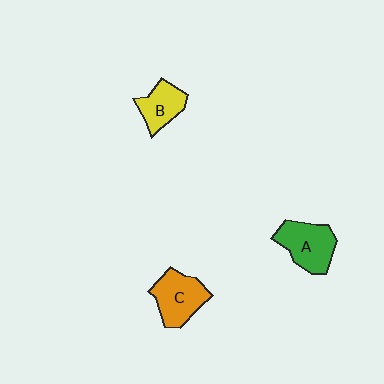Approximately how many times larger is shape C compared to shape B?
Approximately 1.4 times.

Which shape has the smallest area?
Shape B (yellow).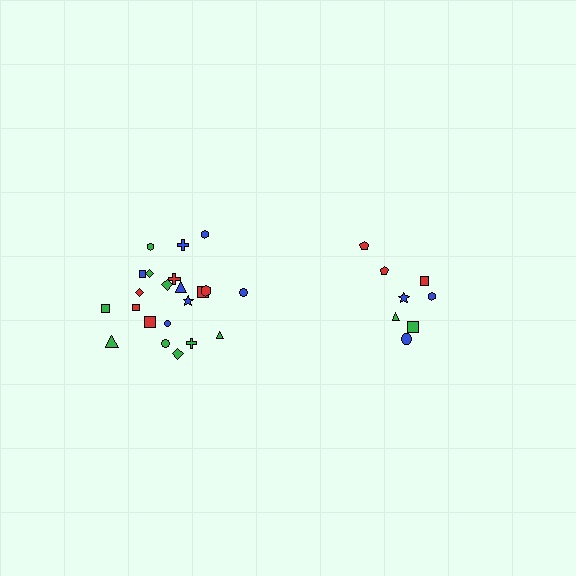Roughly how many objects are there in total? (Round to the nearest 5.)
Roughly 30 objects in total.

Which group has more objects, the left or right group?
The left group.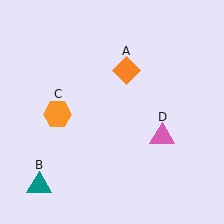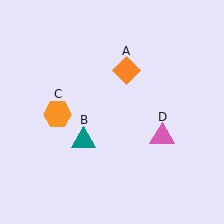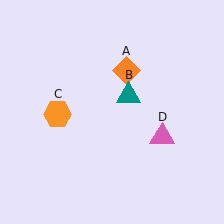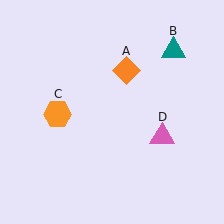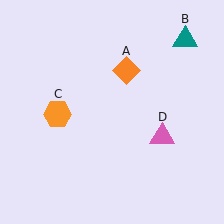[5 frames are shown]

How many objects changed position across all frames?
1 object changed position: teal triangle (object B).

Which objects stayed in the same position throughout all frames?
Orange diamond (object A) and orange hexagon (object C) and pink triangle (object D) remained stationary.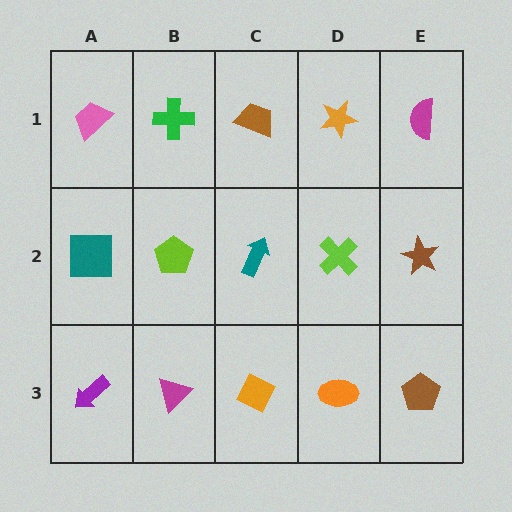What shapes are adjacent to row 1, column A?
A teal square (row 2, column A), a green cross (row 1, column B).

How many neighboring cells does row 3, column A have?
2.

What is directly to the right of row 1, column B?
A brown trapezoid.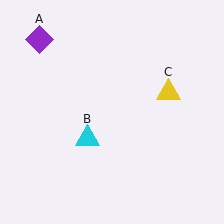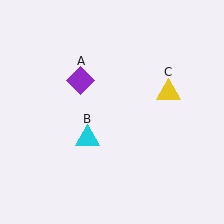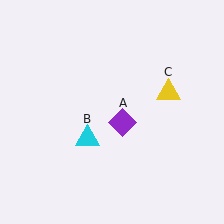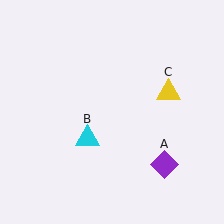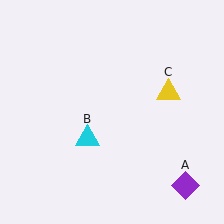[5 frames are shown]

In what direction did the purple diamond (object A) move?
The purple diamond (object A) moved down and to the right.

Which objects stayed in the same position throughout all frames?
Cyan triangle (object B) and yellow triangle (object C) remained stationary.